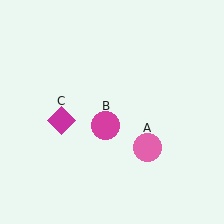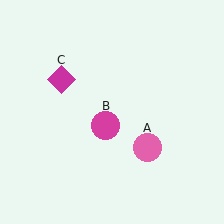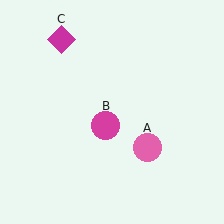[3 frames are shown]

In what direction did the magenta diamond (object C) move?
The magenta diamond (object C) moved up.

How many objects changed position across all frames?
1 object changed position: magenta diamond (object C).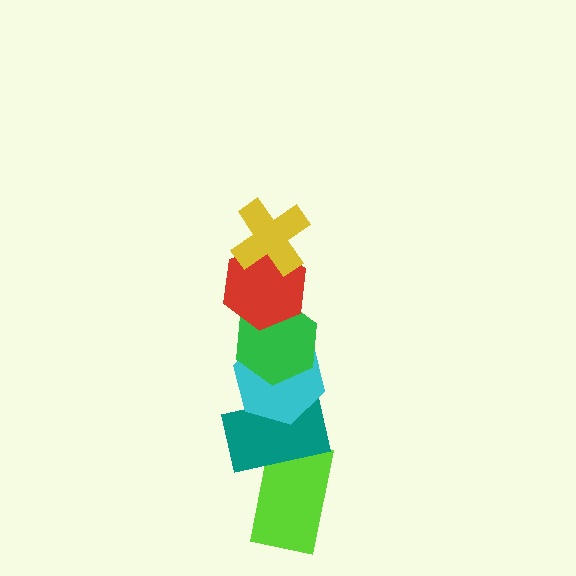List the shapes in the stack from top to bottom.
From top to bottom: the yellow cross, the red hexagon, the green hexagon, the cyan hexagon, the teal rectangle, the lime rectangle.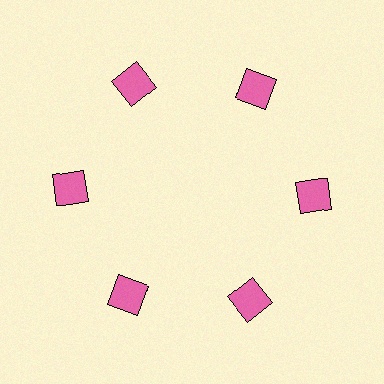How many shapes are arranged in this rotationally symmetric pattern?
There are 6 shapes, arranged in 6 groups of 1.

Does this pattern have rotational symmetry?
Yes, this pattern has 6-fold rotational symmetry. It looks the same after rotating 60 degrees around the center.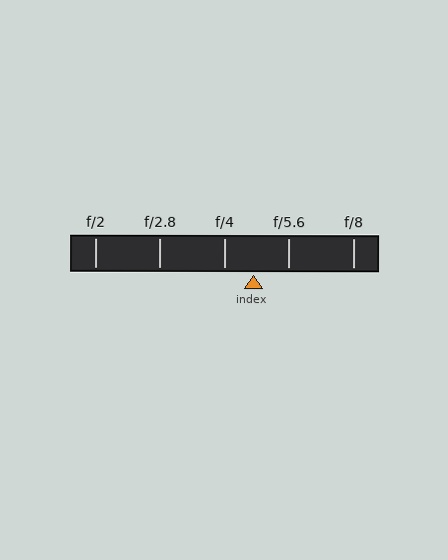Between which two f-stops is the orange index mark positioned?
The index mark is between f/4 and f/5.6.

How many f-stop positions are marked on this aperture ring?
There are 5 f-stop positions marked.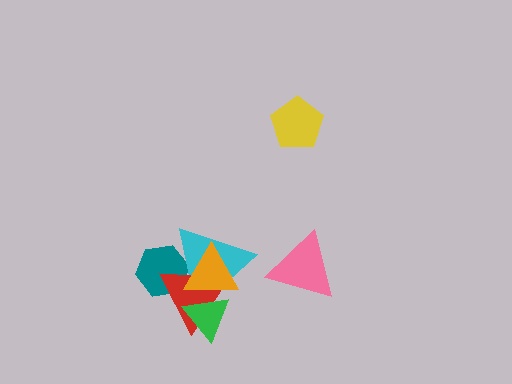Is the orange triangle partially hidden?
No, no other shape covers it.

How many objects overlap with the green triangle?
3 objects overlap with the green triangle.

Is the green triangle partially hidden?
Yes, it is partially covered by another shape.